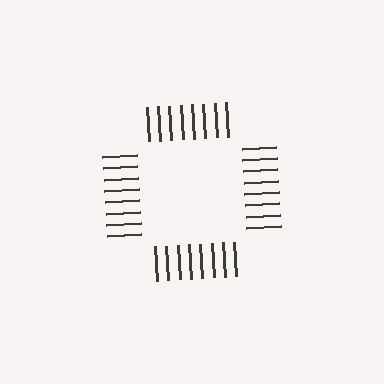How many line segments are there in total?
32 — 8 along each of the 4 edges.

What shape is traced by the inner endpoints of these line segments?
An illusory square — the line segments terminate on its edges but no continuous stroke is drawn.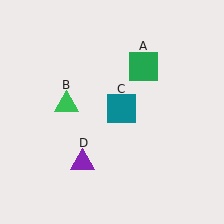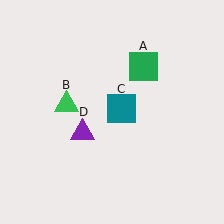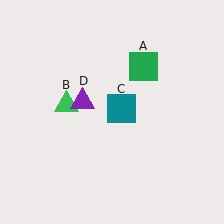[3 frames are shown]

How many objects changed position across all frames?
1 object changed position: purple triangle (object D).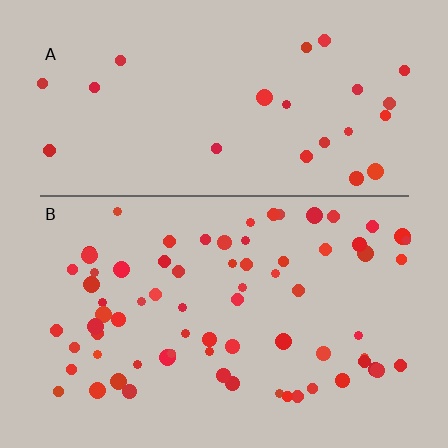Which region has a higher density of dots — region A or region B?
B (the bottom).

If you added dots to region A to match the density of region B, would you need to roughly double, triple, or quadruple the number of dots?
Approximately triple.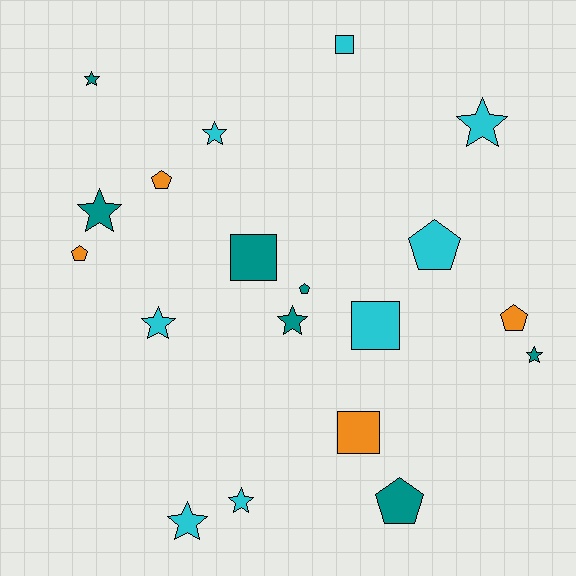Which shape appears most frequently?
Star, with 9 objects.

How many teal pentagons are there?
There are 2 teal pentagons.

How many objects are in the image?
There are 19 objects.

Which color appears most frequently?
Cyan, with 8 objects.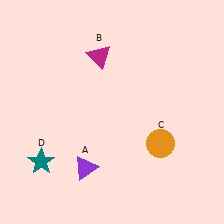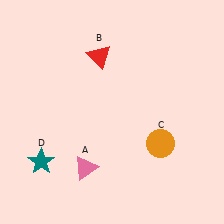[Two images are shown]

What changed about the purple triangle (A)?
In Image 1, A is purple. In Image 2, it changed to pink.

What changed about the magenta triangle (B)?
In Image 1, B is magenta. In Image 2, it changed to red.